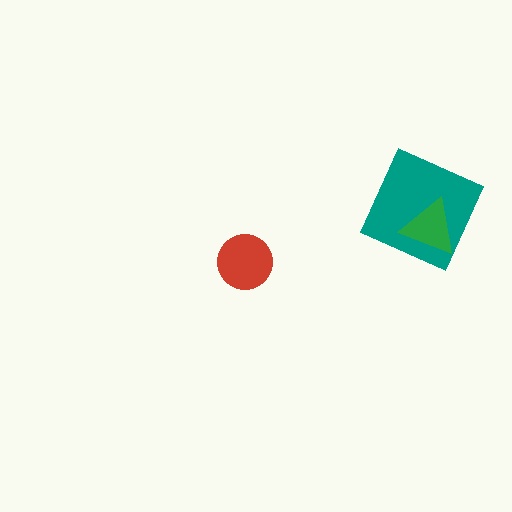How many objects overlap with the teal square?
1 object overlaps with the teal square.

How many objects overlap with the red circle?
0 objects overlap with the red circle.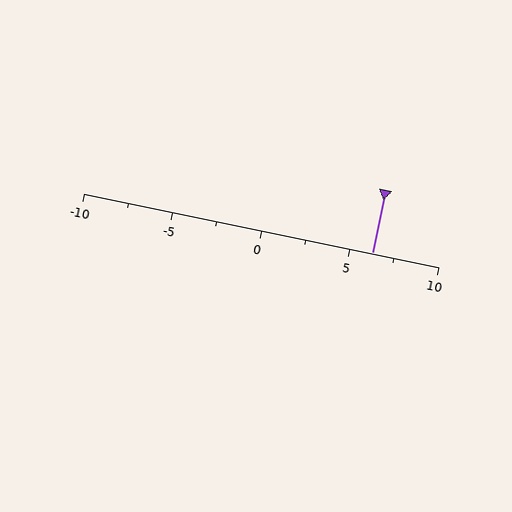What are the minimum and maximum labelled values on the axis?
The axis runs from -10 to 10.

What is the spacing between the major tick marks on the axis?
The major ticks are spaced 5 apart.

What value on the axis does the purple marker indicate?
The marker indicates approximately 6.2.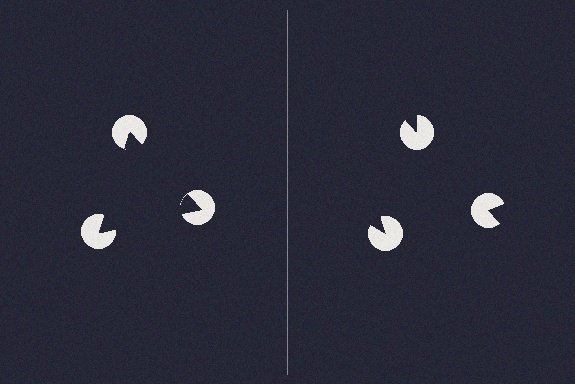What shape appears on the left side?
An illusory triangle.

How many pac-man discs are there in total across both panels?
6 — 3 on each side.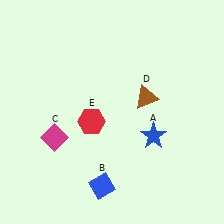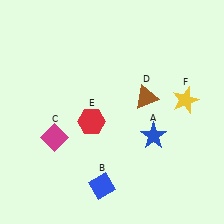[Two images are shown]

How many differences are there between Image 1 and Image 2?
There is 1 difference between the two images.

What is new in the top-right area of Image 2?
A yellow star (F) was added in the top-right area of Image 2.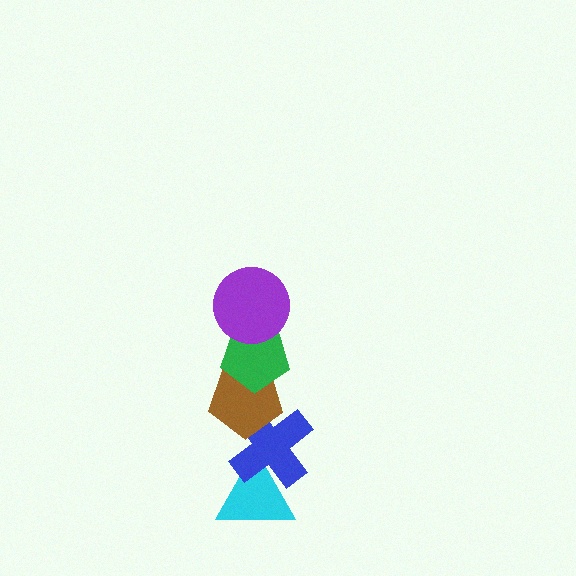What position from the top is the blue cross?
The blue cross is 4th from the top.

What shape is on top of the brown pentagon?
The green pentagon is on top of the brown pentagon.